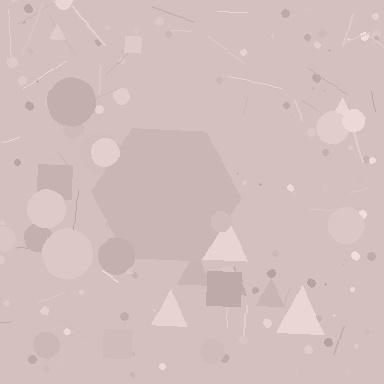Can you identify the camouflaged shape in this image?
The camouflaged shape is a hexagon.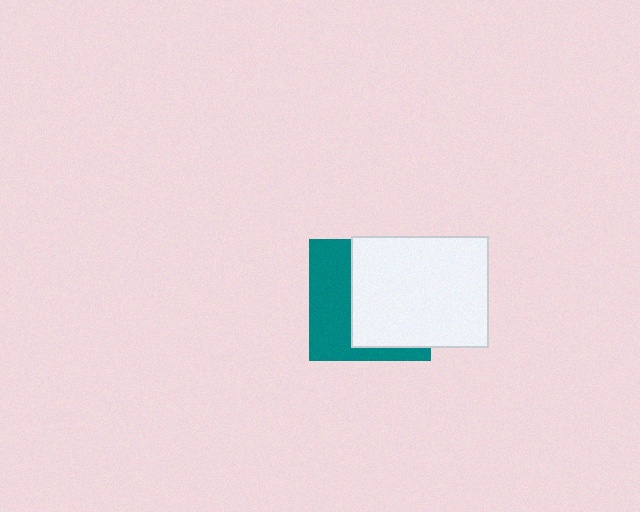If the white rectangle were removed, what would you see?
You would see the complete teal square.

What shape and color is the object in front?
The object in front is a white rectangle.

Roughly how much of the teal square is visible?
A small part of it is visible (roughly 42%).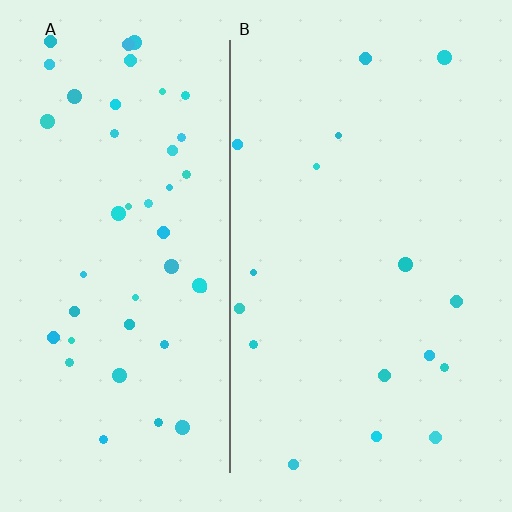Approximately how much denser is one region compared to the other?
Approximately 2.7× — region A over region B.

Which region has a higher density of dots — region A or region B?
A (the left).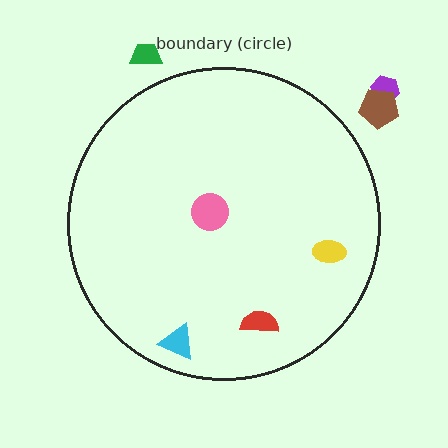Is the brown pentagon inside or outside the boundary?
Outside.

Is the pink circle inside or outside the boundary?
Inside.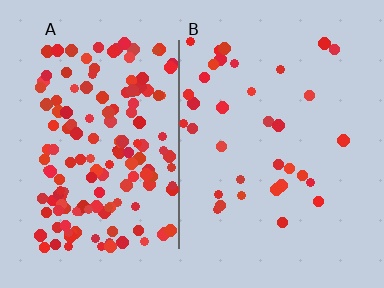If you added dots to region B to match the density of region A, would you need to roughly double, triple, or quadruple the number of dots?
Approximately quadruple.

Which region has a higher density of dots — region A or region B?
A (the left).